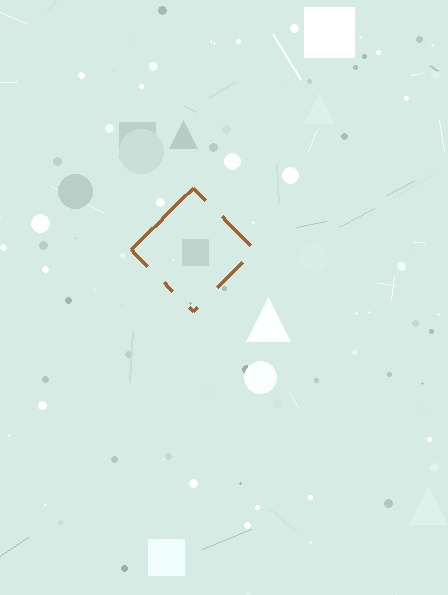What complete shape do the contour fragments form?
The contour fragments form a diamond.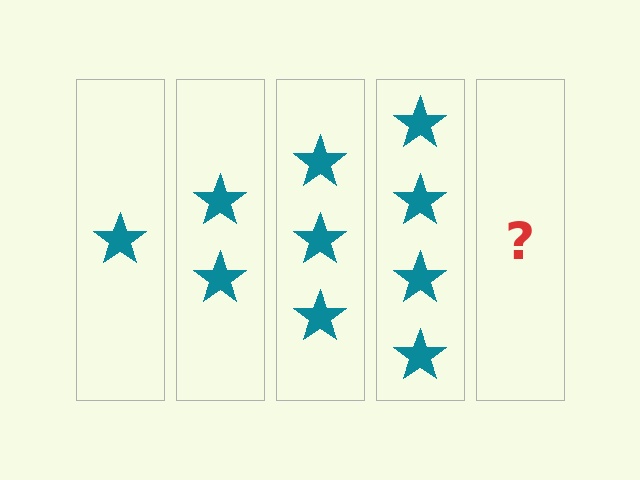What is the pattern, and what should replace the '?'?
The pattern is that each step adds one more star. The '?' should be 5 stars.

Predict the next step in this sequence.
The next step is 5 stars.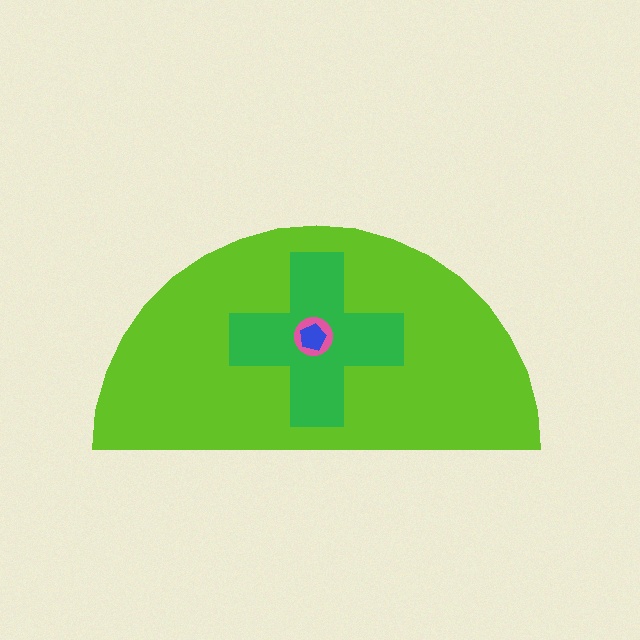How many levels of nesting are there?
4.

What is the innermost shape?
The blue pentagon.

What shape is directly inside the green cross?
The pink circle.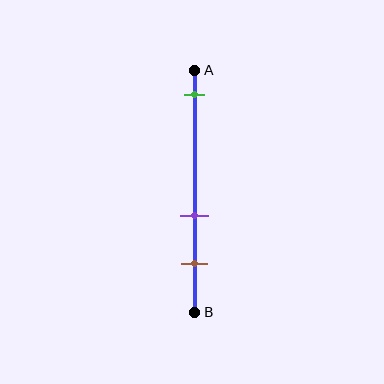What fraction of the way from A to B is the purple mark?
The purple mark is approximately 60% (0.6) of the way from A to B.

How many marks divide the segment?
There are 3 marks dividing the segment.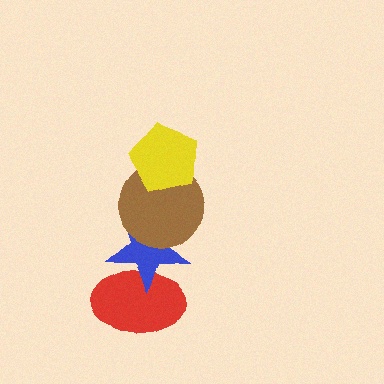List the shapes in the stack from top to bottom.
From top to bottom: the yellow pentagon, the brown circle, the blue star, the red ellipse.